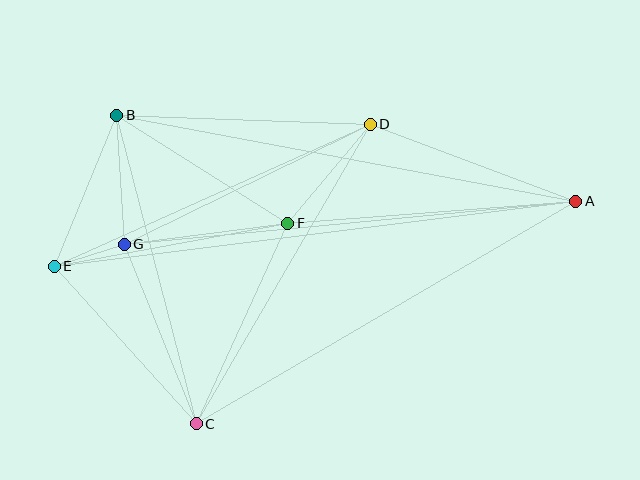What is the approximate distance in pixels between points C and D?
The distance between C and D is approximately 346 pixels.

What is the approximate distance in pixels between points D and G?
The distance between D and G is approximately 274 pixels.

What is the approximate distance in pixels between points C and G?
The distance between C and G is approximately 193 pixels.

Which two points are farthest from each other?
Points A and E are farthest from each other.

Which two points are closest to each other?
Points E and G are closest to each other.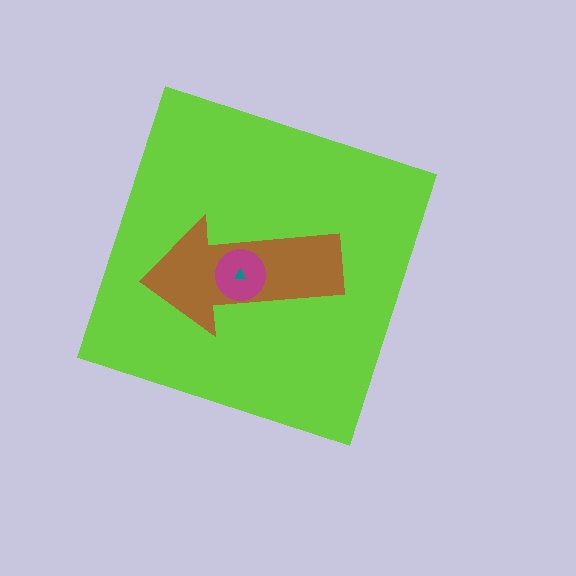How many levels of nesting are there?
4.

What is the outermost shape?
The lime diamond.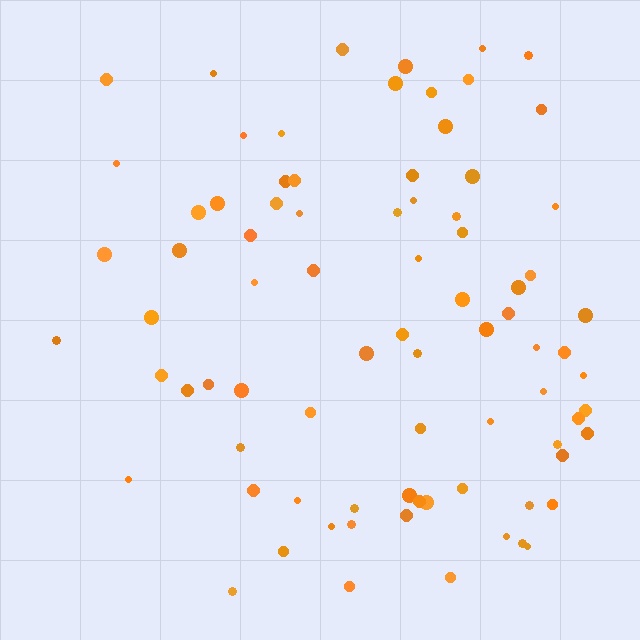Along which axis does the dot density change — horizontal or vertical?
Horizontal.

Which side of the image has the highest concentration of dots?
The right.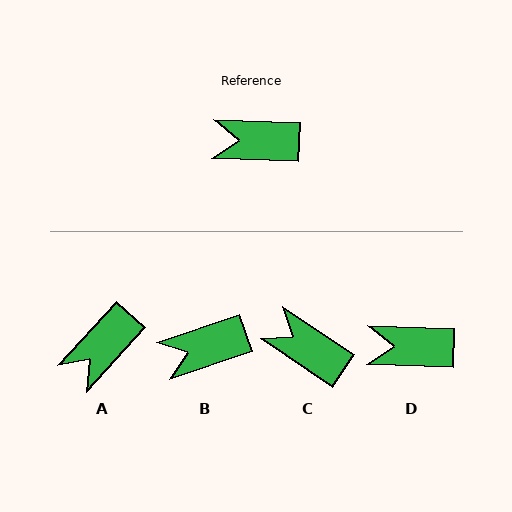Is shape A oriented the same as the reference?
No, it is off by about 49 degrees.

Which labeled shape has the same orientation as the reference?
D.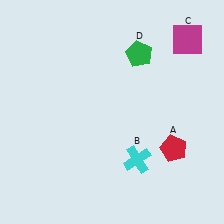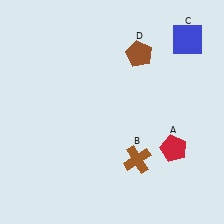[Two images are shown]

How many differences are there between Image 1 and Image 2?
There are 3 differences between the two images.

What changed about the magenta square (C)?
In Image 1, C is magenta. In Image 2, it changed to blue.